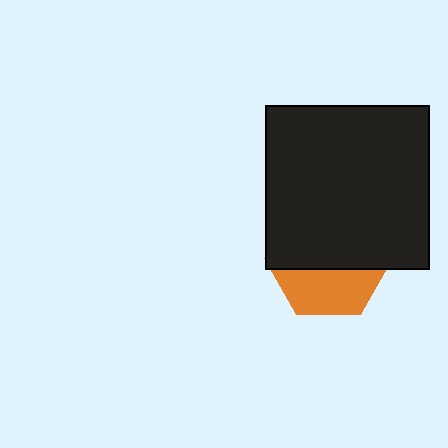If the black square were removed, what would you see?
You would see the complete orange hexagon.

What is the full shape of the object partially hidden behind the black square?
The partially hidden object is an orange hexagon.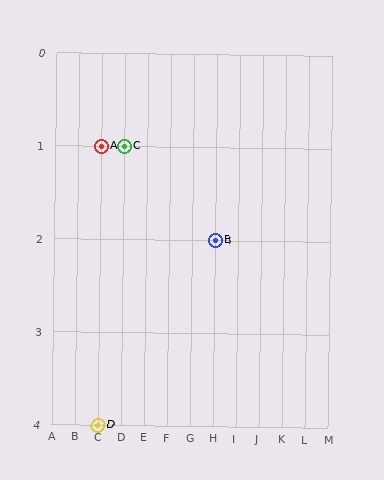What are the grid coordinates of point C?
Point C is at grid coordinates (D, 1).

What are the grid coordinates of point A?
Point A is at grid coordinates (C, 1).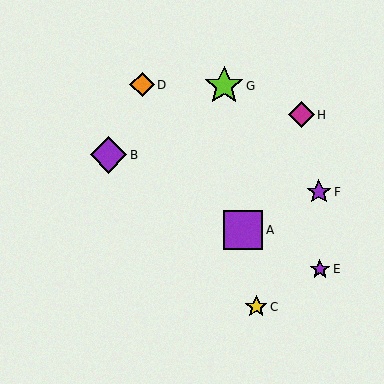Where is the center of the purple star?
The center of the purple star is at (319, 192).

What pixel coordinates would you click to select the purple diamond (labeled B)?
Click at (108, 155) to select the purple diamond B.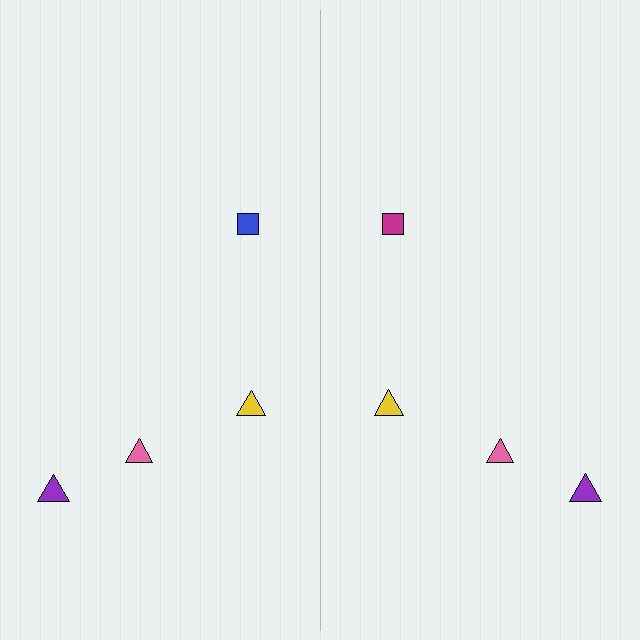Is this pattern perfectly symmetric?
No, the pattern is not perfectly symmetric. The magenta square on the right side breaks the symmetry — its mirror counterpart is blue.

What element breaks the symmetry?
The magenta square on the right side breaks the symmetry — its mirror counterpart is blue.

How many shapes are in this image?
There are 8 shapes in this image.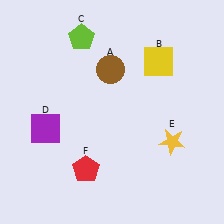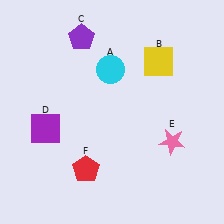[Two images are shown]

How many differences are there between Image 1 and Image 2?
There are 3 differences between the two images.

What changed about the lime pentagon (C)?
In Image 1, C is lime. In Image 2, it changed to purple.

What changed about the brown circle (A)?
In Image 1, A is brown. In Image 2, it changed to cyan.